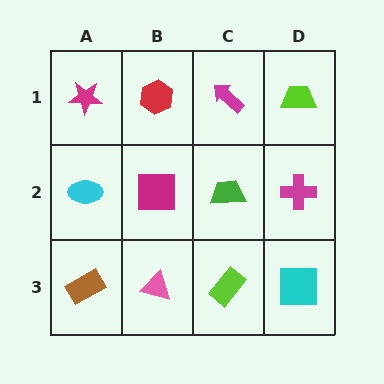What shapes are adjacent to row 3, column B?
A magenta square (row 2, column B), a brown rectangle (row 3, column A), a lime rectangle (row 3, column C).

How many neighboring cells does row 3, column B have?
3.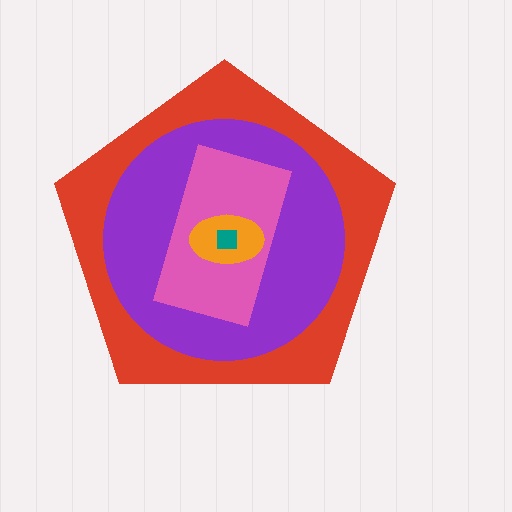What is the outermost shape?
The red pentagon.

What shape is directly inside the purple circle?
The pink rectangle.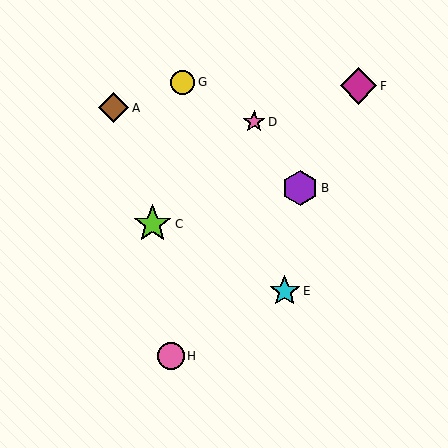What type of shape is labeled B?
Shape B is a purple hexagon.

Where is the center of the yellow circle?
The center of the yellow circle is at (183, 82).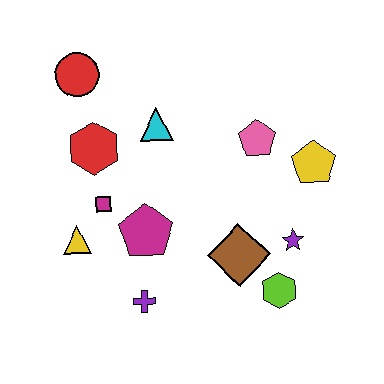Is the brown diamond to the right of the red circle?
Yes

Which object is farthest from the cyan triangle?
The lime hexagon is farthest from the cyan triangle.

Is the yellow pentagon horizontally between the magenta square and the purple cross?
No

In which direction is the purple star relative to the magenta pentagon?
The purple star is to the right of the magenta pentagon.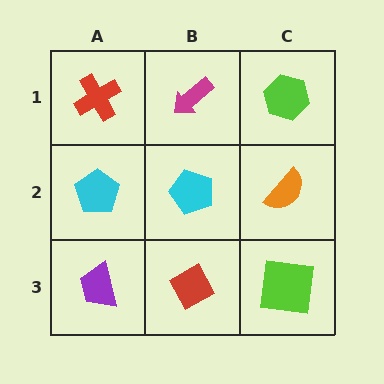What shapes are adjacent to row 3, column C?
An orange semicircle (row 2, column C), a red diamond (row 3, column B).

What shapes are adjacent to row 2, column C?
A lime hexagon (row 1, column C), a lime square (row 3, column C), a cyan pentagon (row 2, column B).